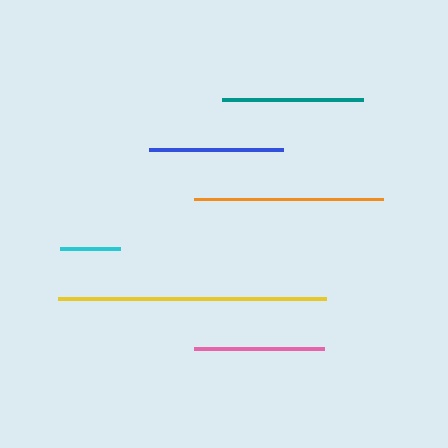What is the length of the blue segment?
The blue segment is approximately 134 pixels long.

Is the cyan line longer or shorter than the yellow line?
The yellow line is longer than the cyan line.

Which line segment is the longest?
The yellow line is the longest at approximately 268 pixels.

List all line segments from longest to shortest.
From longest to shortest: yellow, orange, teal, blue, pink, cyan.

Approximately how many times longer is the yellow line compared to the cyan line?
The yellow line is approximately 4.5 times the length of the cyan line.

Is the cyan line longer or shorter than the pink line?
The pink line is longer than the cyan line.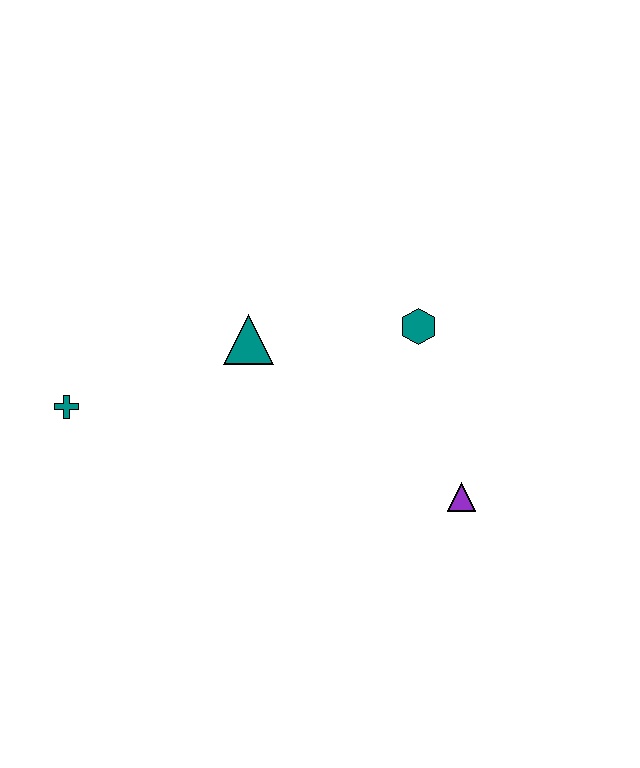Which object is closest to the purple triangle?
The teal hexagon is closest to the purple triangle.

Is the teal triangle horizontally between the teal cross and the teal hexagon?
Yes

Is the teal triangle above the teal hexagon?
No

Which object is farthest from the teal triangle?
The purple triangle is farthest from the teal triangle.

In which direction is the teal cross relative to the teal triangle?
The teal cross is to the left of the teal triangle.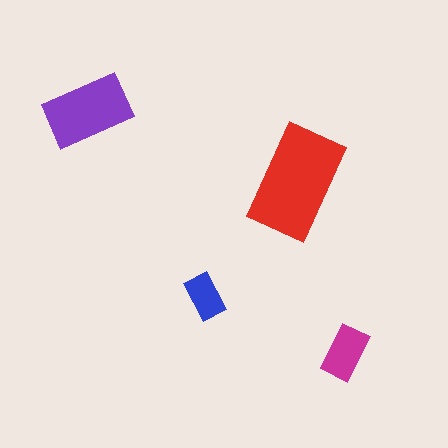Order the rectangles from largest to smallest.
the red one, the purple one, the magenta one, the blue one.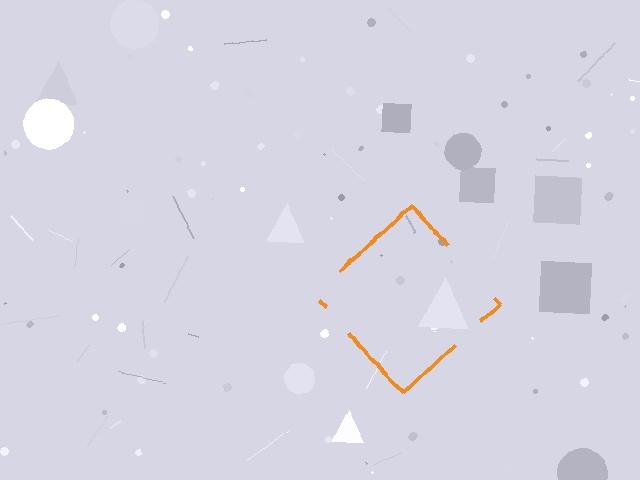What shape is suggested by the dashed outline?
The dashed outline suggests a diamond.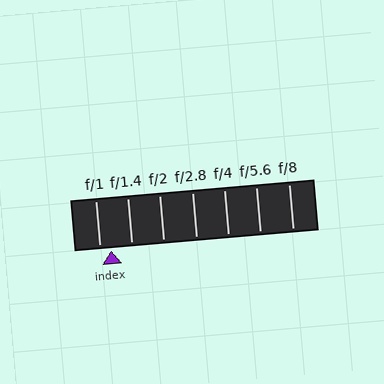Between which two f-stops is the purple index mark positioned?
The index mark is between f/1 and f/1.4.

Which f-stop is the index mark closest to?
The index mark is closest to f/1.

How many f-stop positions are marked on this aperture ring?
There are 7 f-stop positions marked.